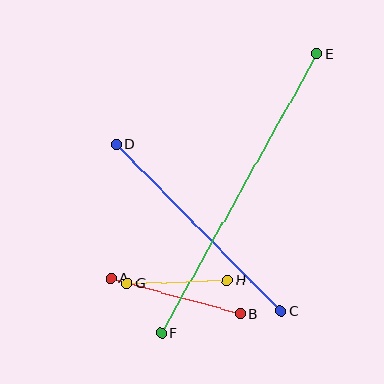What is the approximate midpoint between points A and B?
The midpoint is at approximately (175, 296) pixels.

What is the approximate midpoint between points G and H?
The midpoint is at approximately (177, 281) pixels.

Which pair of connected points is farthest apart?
Points E and F are farthest apart.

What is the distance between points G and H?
The distance is approximately 100 pixels.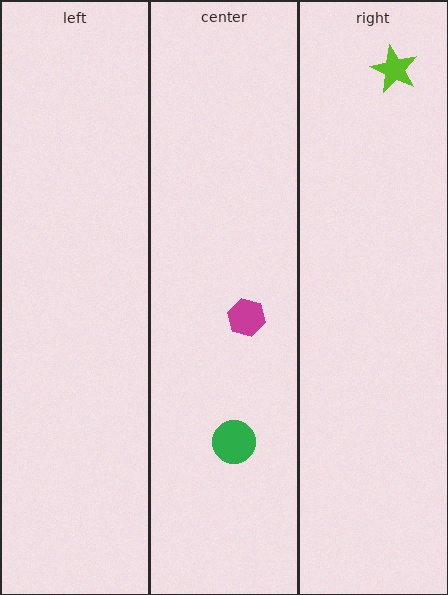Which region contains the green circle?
The center region.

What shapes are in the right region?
The lime star.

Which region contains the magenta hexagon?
The center region.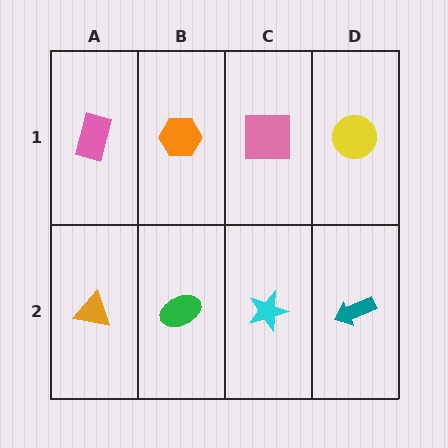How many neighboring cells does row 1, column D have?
2.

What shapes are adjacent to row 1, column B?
A green ellipse (row 2, column B), a pink rectangle (row 1, column A), a pink square (row 1, column C).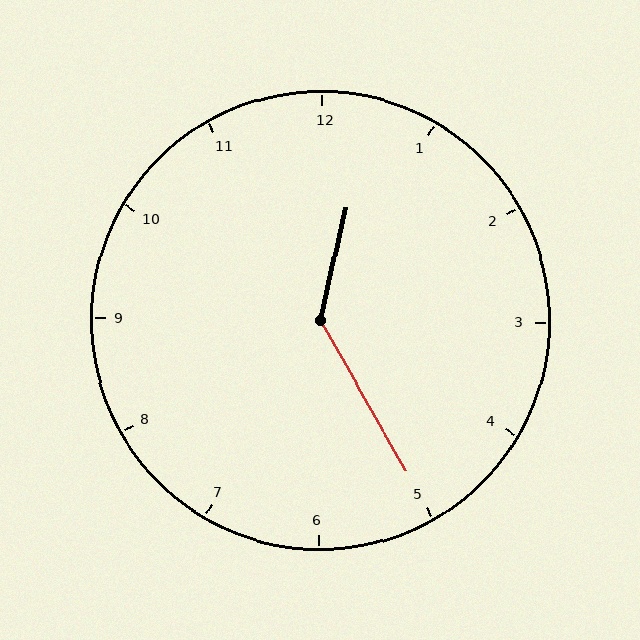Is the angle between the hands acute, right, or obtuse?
It is obtuse.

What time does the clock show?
12:25.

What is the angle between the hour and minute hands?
Approximately 138 degrees.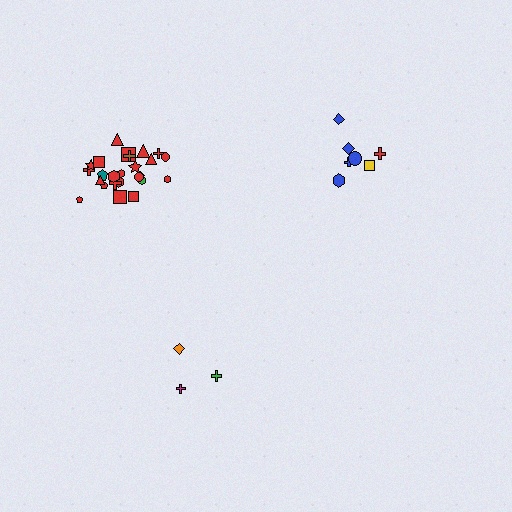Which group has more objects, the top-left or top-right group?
The top-left group.